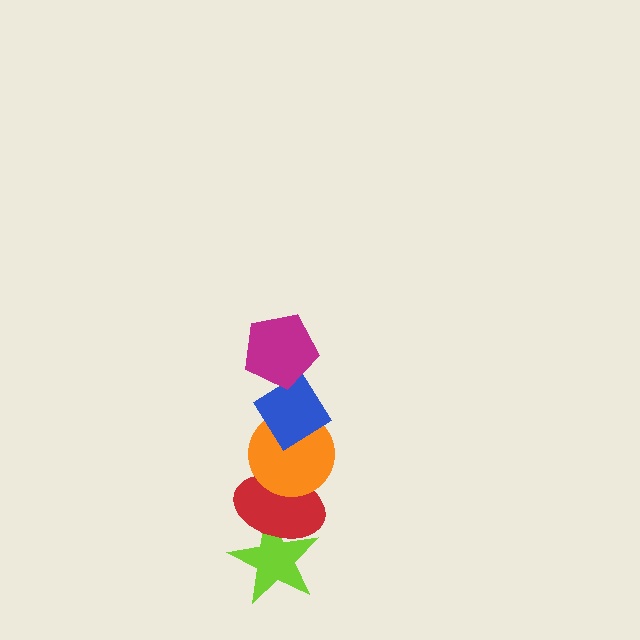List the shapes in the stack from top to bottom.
From top to bottom: the magenta pentagon, the blue diamond, the orange circle, the red ellipse, the lime star.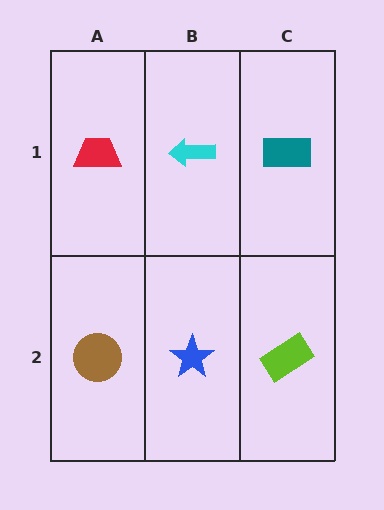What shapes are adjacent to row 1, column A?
A brown circle (row 2, column A), a cyan arrow (row 1, column B).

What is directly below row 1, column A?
A brown circle.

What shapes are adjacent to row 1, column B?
A blue star (row 2, column B), a red trapezoid (row 1, column A), a teal rectangle (row 1, column C).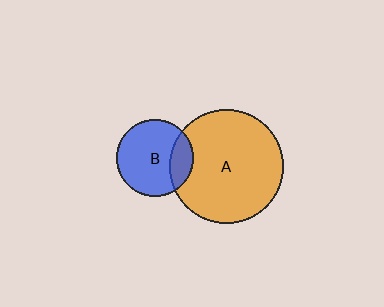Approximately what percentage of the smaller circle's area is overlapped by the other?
Approximately 20%.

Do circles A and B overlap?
Yes.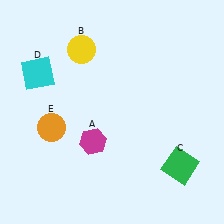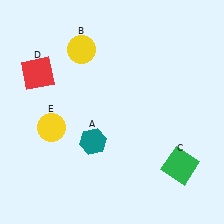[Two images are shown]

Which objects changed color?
A changed from magenta to teal. D changed from cyan to red. E changed from orange to yellow.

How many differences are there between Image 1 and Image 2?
There are 3 differences between the two images.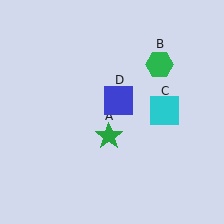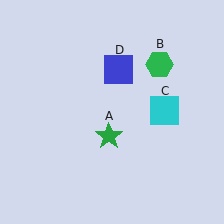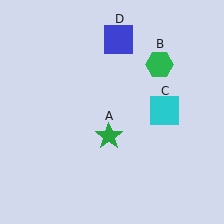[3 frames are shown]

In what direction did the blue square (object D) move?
The blue square (object D) moved up.